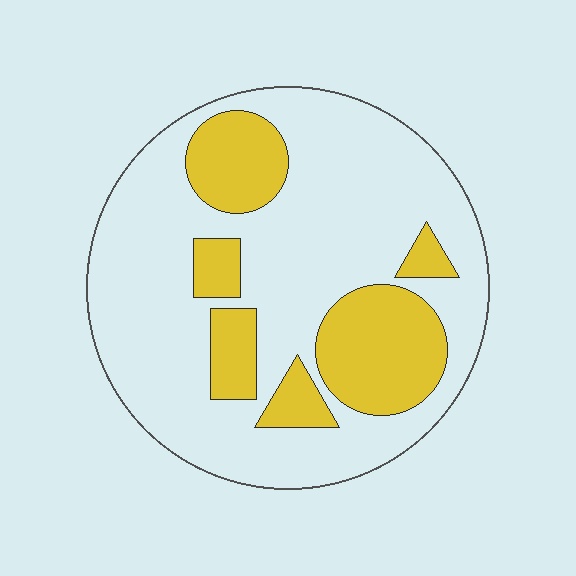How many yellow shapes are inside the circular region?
6.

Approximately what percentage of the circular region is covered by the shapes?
Approximately 25%.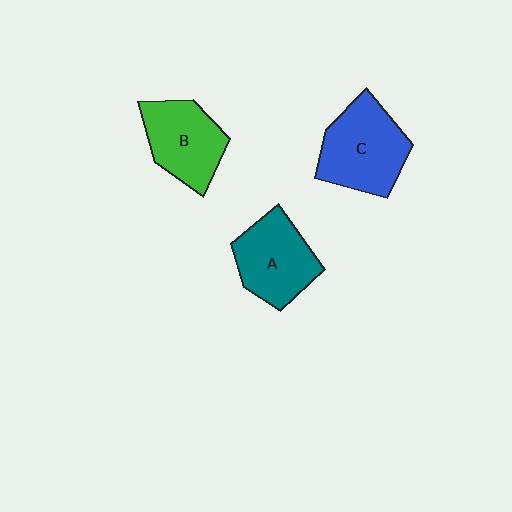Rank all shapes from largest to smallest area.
From largest to smallest: C (blue), A (teal), B (green).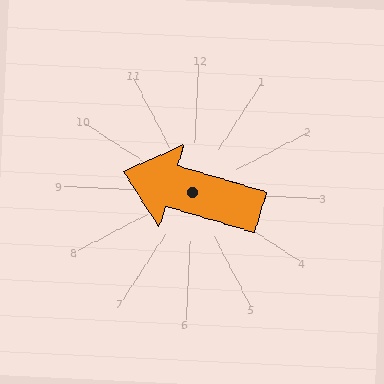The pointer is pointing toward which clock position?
Roughly 9 o'clock.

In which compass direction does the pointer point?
West.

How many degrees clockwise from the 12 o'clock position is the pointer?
Approximately 284 degrees.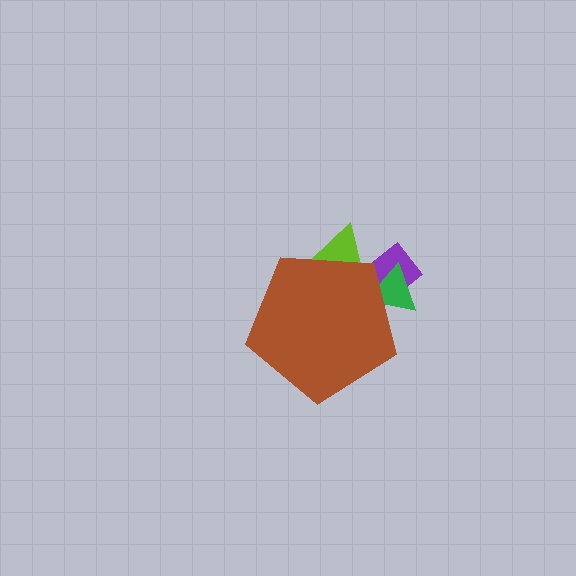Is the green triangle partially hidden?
Yes, the green triangle is partially hidden behind the brown pentagon.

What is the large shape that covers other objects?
A brown pentagon.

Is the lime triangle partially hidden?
Yes, the lime triangle is partially hidden behind the brown pentagon.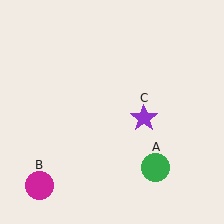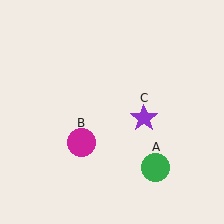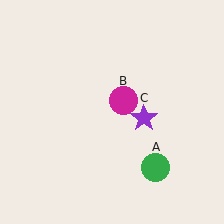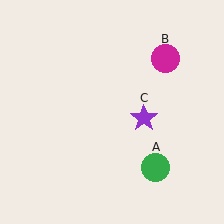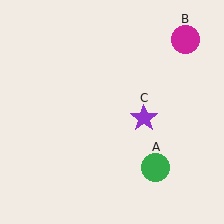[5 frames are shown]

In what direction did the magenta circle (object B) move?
The magenta circle (object B) moved up and to the right.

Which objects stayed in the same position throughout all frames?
Green circle (object A) and purple star (object C) remained stationary.